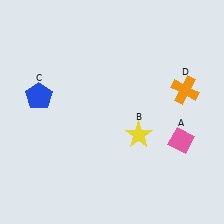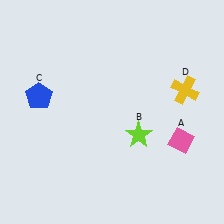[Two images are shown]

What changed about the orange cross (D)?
In Image 1, D is orange. In Image 2, it changed to yellow.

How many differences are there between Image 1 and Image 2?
There are 2 differences between the two images.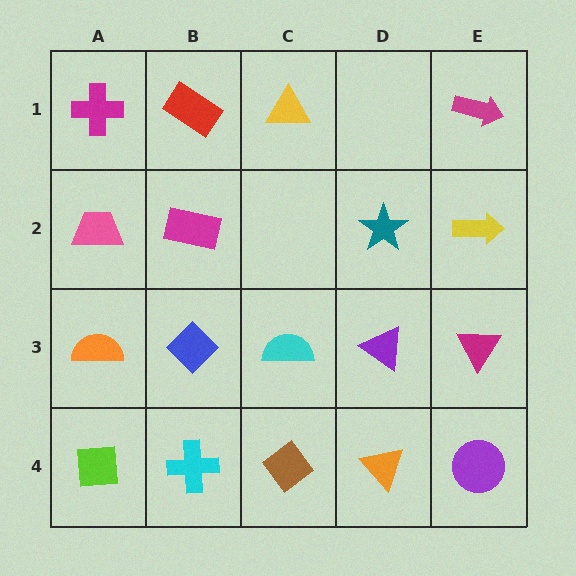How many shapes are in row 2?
4 shapes.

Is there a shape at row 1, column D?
No, that cell is empty.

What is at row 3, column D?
A purple triangle.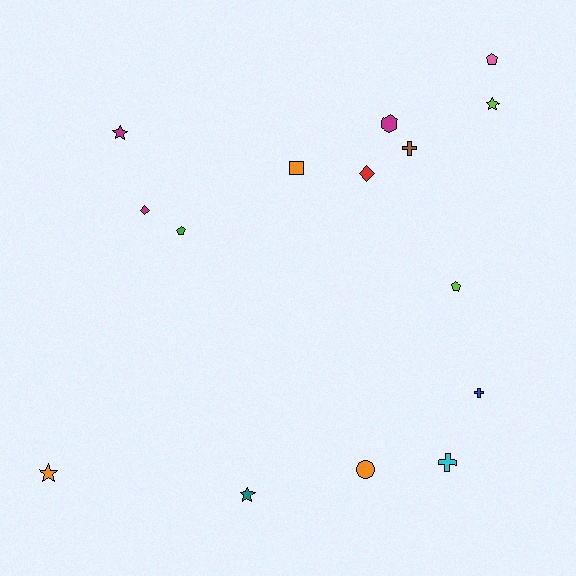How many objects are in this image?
There are 15 objects.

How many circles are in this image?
There is 1 circle.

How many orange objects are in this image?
There are 3 orange objects.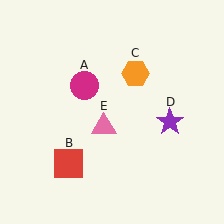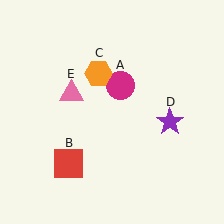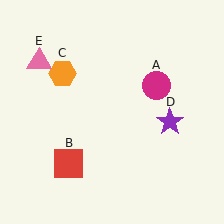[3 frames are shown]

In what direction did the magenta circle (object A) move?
The magenta circle (object A) moved right.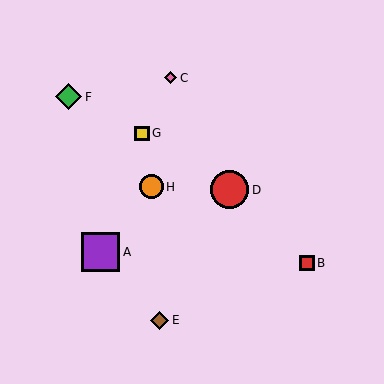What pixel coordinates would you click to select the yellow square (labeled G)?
Click at (142, 133) to select the yellow square G.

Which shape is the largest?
The purple square (labeled A) is the largest.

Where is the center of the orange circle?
The center of the orange circle is at (152, 187).